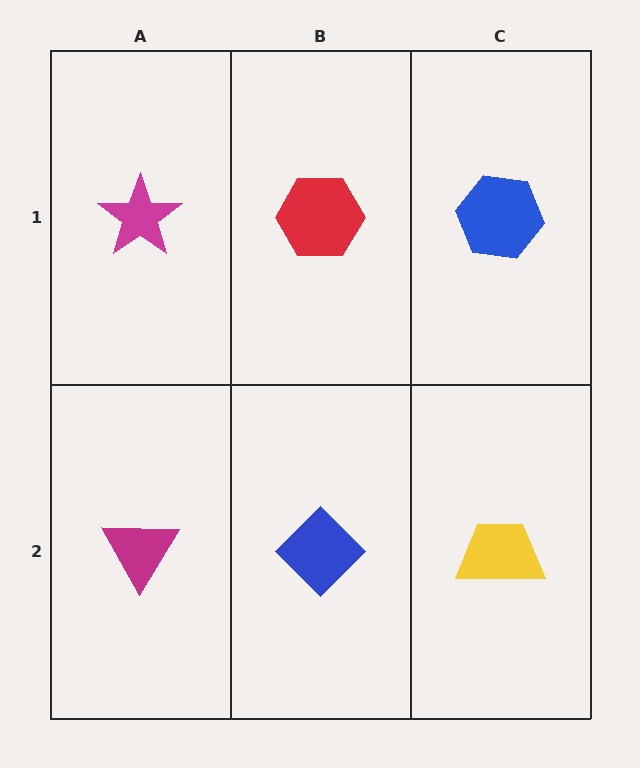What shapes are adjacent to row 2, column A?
A magenta star (row 1, column A), a blue diamond (row 2, column B).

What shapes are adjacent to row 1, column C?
A yellow trapezoid (row 2, column C), a red hexagon (row 1, column B).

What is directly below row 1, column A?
A magenta triangle.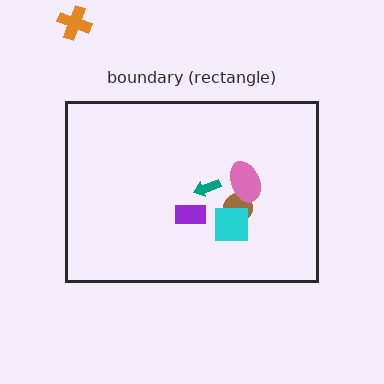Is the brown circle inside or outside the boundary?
Inside.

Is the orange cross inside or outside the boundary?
Outside.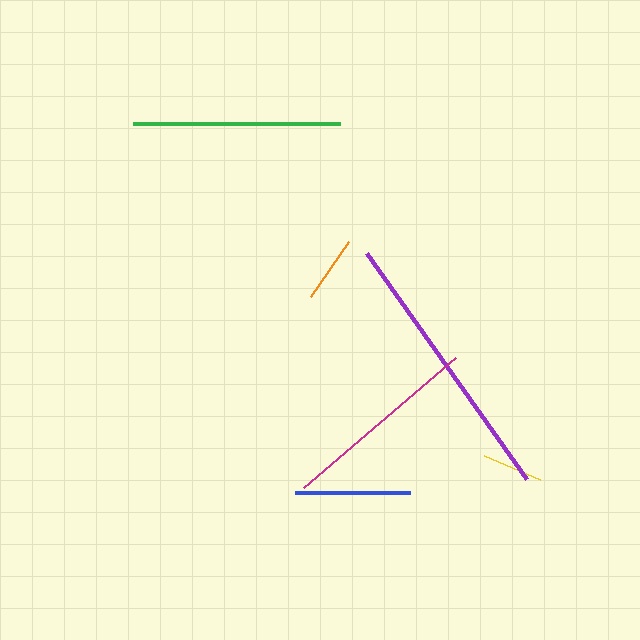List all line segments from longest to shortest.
From longest to shortest: purple, green, magenta, blue, orange, yellow.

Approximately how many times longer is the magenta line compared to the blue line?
The magenta line is approximately 1.7 times the length of the blue line.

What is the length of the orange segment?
The orange segment is approximately 67 pixels long.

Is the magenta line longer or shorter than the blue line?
The magenta line is longer than the blue line.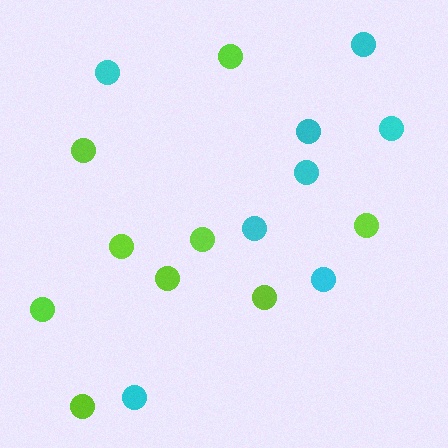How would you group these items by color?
There are 2 groups: one group of cyan circles (8) and one group of lime circles (9).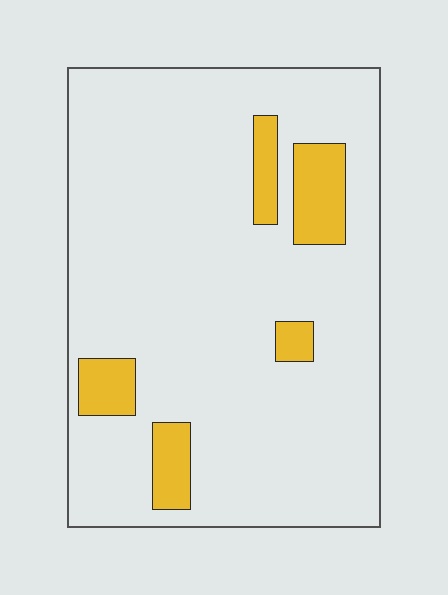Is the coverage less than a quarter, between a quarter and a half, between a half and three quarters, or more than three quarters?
Less than a quarter.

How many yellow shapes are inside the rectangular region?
5.